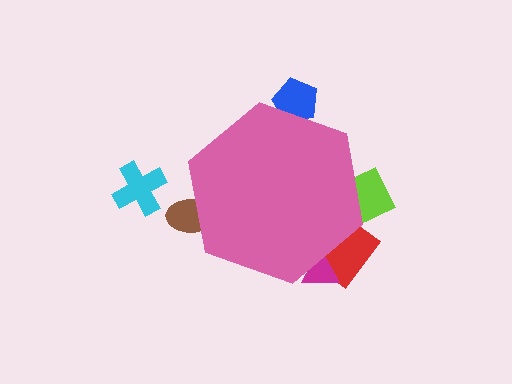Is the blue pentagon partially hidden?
Yes, the blue pentagon is partially hidden behind the pink hexagon.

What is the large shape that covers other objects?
A pink hexagon.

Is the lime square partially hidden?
Yes, the lime square is partially hidden behind the pink hexagon.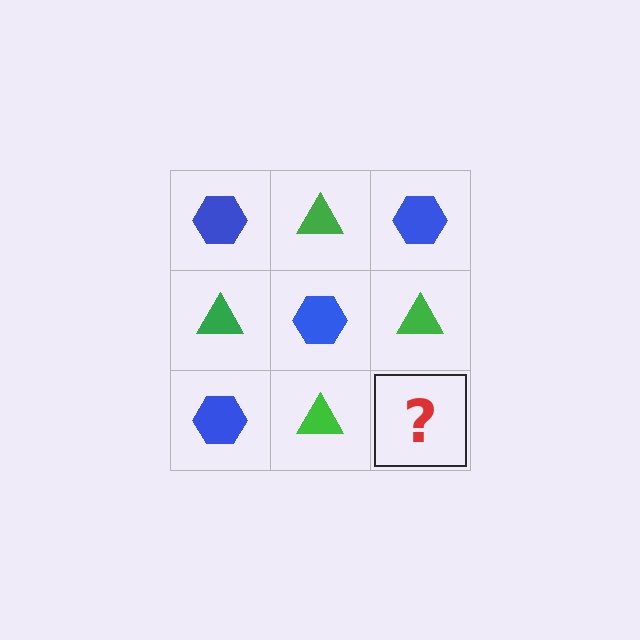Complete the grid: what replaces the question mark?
The question mark should be replaced with a blue hexagon.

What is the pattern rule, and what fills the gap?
The rule is that it alternates blue hexagon and green triangle in a checkerboard pattern. The gap should be filled with a blue hexagon.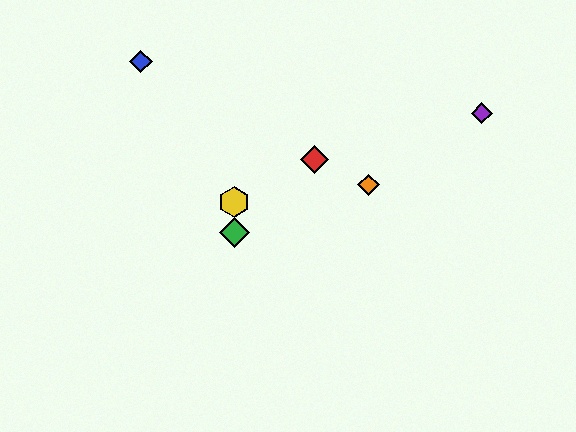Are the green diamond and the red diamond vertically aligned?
No, the green diamond is at x≈234 and the red diamond is at x≈315.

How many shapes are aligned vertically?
2 shapes (the green diamond, the yellow hexagon) are aligned vertically.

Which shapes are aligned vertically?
The green diamond, the yellow hexagon are aligned vertically.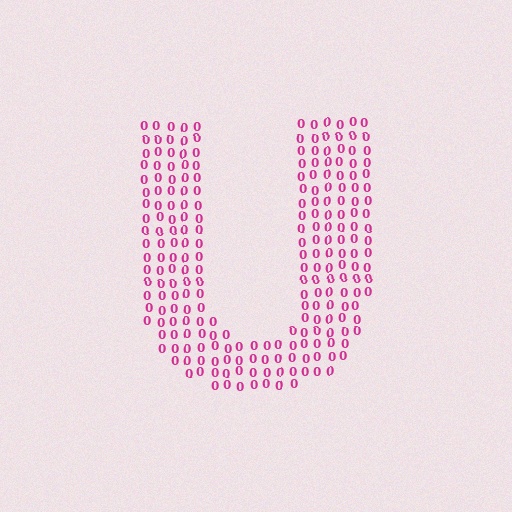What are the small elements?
The small elements are digit 0's.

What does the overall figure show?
The overall figure shows the letter U.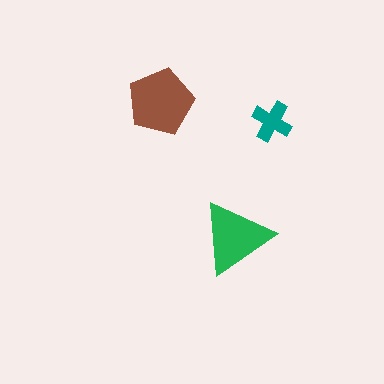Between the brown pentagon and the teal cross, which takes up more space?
The brown pentagon.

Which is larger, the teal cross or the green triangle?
The green triangle.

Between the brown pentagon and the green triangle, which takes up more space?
The brown pentagon.